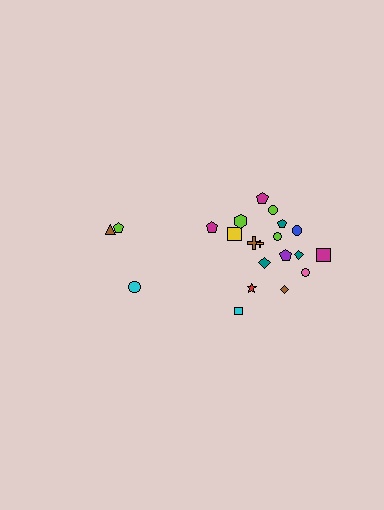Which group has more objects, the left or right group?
The right group.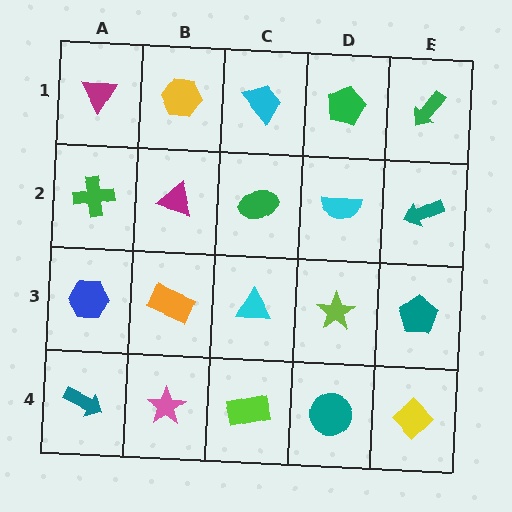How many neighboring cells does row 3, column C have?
4.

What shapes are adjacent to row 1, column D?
A cyan semicircle (row 2, column D), a cyan trapezoid (row 1, column C), a green arrow (row 1, column E).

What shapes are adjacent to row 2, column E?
A green arrow (row 1, column E), a teal pentagon (row 3, column E), a cyan semicircle (row 2, column D).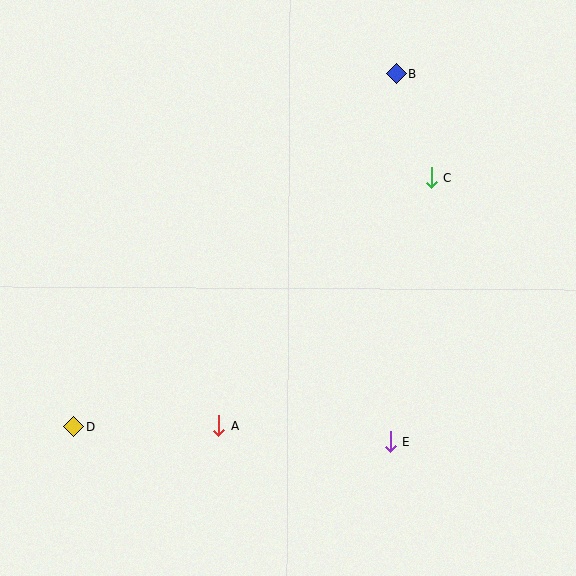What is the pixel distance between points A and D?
The distance between A and D is 145 pixels.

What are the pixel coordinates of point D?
Point D is at (74, 426).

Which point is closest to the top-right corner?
Point B is closest to the top-right corner.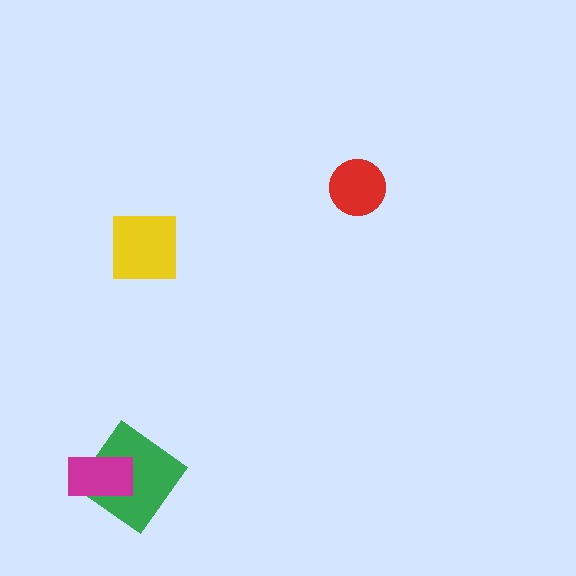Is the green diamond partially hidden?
Yes, it is partially covered by another shape.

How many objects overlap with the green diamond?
1 object overlaps with the green diamond.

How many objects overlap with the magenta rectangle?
1 object overlaps with the magenta rectangle.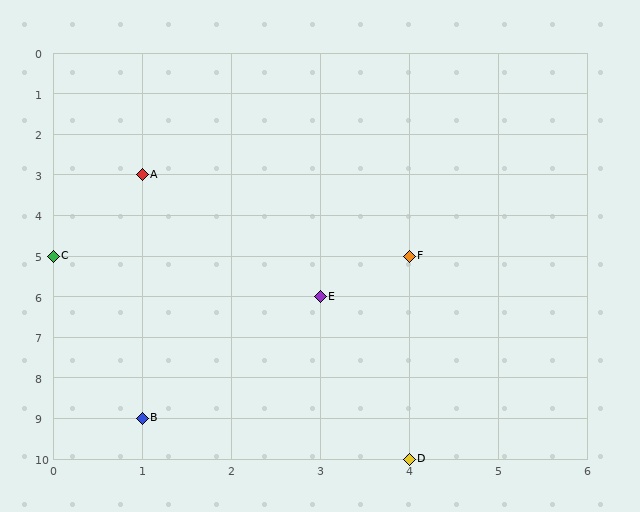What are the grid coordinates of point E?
Point E is at grid coordinates (3, 6).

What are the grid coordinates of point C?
Point C is at grid coordinates (0, 5).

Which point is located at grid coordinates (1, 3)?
Point A is at (1, 3).